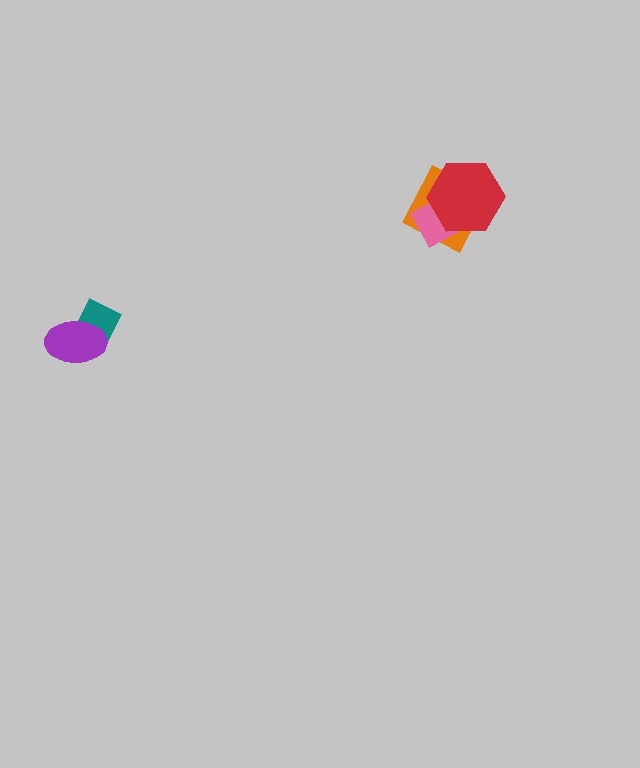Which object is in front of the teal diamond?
The purple ellipse is in front of the teal diamond.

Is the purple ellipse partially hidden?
No, no other shape covers it.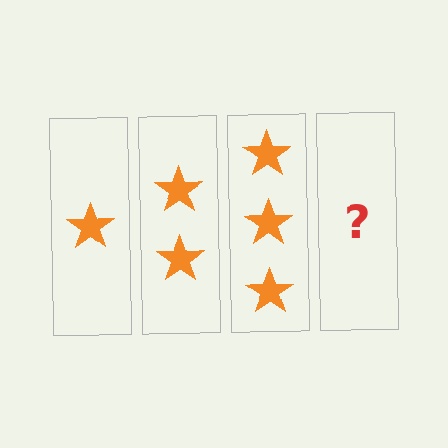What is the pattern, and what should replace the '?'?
The pattern is that each step adds one more star. The '?' should be 4 stars.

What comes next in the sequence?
The next element should be 4 stars.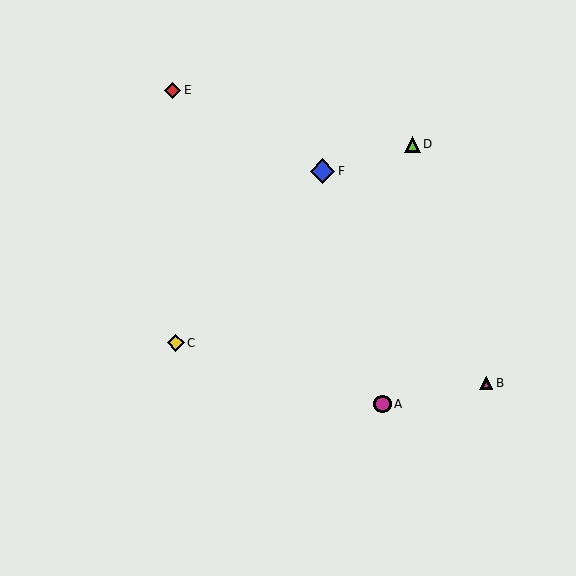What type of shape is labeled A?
Shape A is a magenta circle.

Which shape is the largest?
The blue diamond (labeled F) is the largest.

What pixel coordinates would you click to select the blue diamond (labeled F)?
Click at (323, 171) to select the blue diamond F.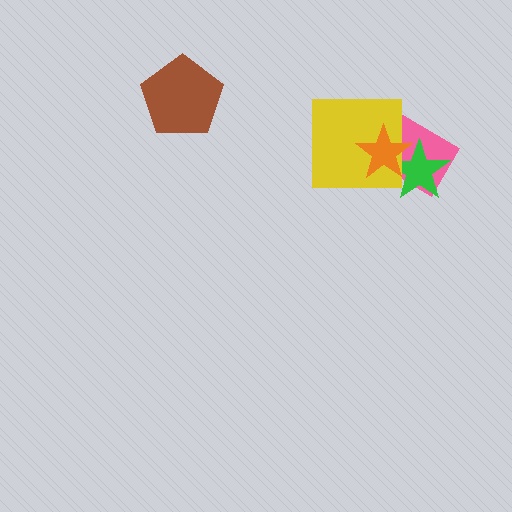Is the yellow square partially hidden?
Yes, it is partially covered by another shape.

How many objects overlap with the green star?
3 objects overlap with the green star.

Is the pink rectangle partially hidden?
Yes, it is partially covered by another shape.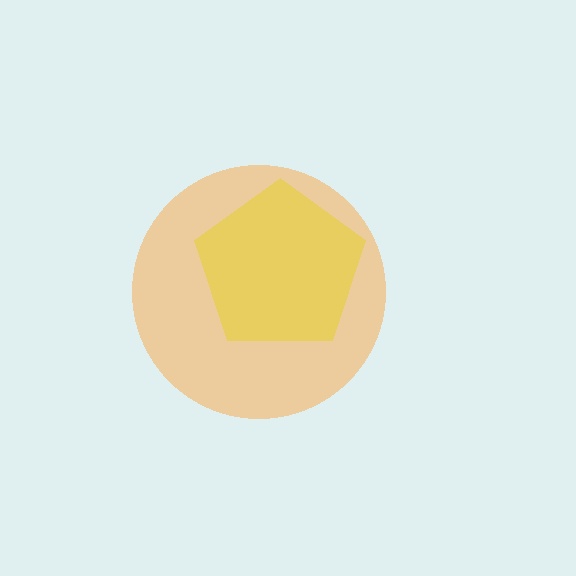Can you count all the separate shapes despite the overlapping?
Yes, there are 2 separate shapes.